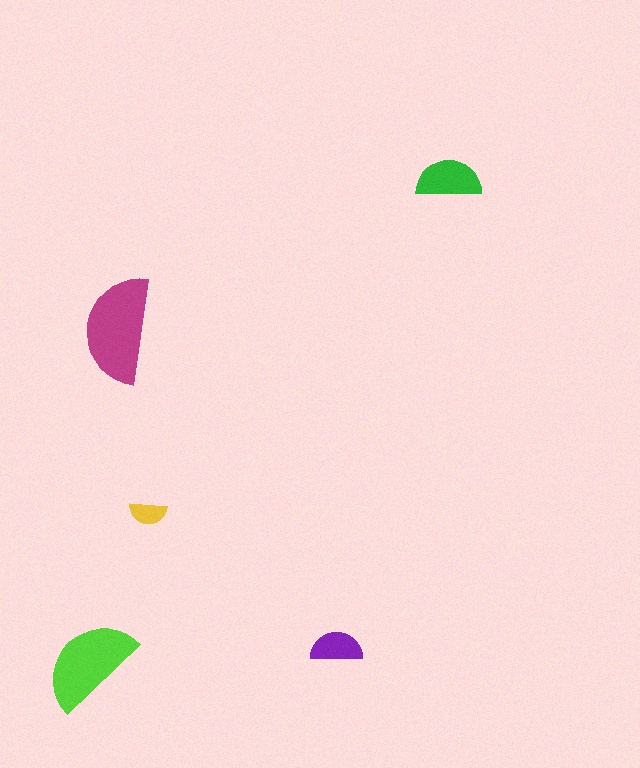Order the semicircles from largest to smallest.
the magenta one, the lime one, the green one, the purple one, the yellow one.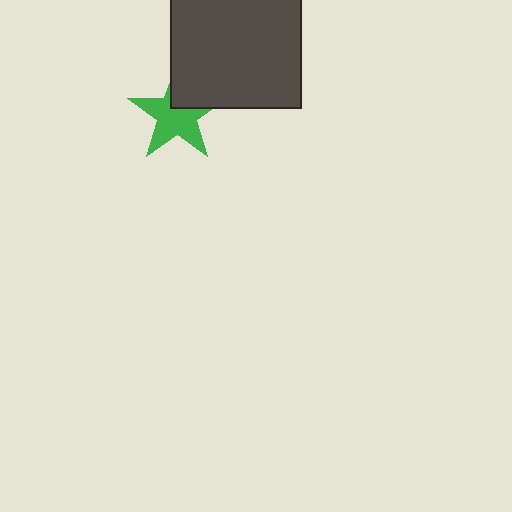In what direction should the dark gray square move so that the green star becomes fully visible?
The dark gray square should move toward the upper-right. That is the shortest direction to clear the overlap and leave the green star fully visible.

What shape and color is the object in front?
The object in front is a dark gray square.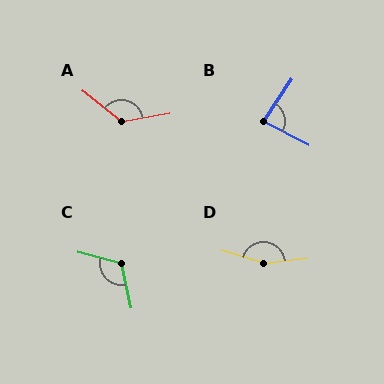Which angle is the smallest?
B, at approximately 84 degrees.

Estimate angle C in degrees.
Approximately 116 degrees.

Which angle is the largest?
D, at approximately 156 degrees.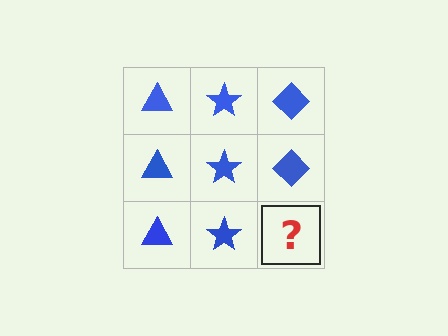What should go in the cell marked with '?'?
The missing cell should contain a blue diamond.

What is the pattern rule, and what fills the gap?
The rule is that each column has a consistent shape. The gap should be filled with a blue diamond.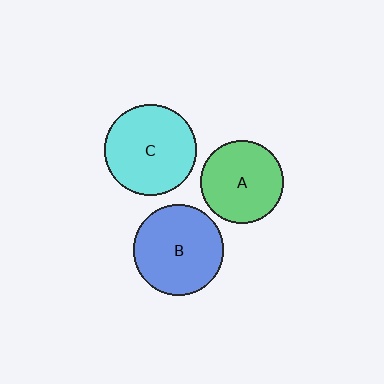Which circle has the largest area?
Circle C (cyan).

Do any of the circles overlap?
No, none of the circles overlap.